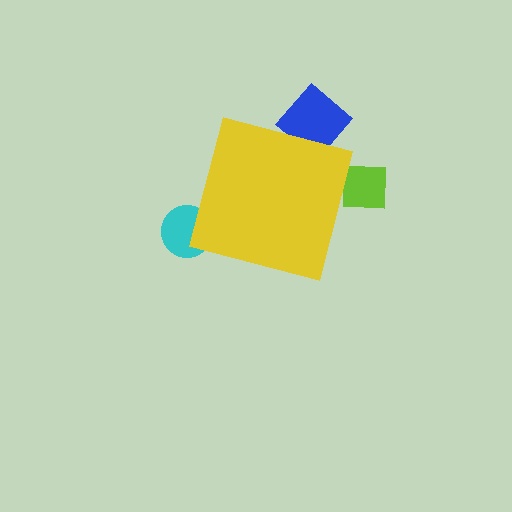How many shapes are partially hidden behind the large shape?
3 shapes are partially hidden.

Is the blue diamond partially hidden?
Yes, the blue diamond is partially hidden behind the yellow square.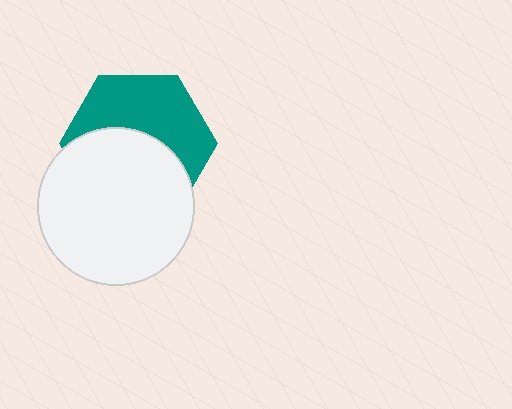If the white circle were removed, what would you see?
You would see the complete teal hexagon.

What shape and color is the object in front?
The object in front is a white circle.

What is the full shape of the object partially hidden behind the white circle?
The partially hidden object is a teal hexagon.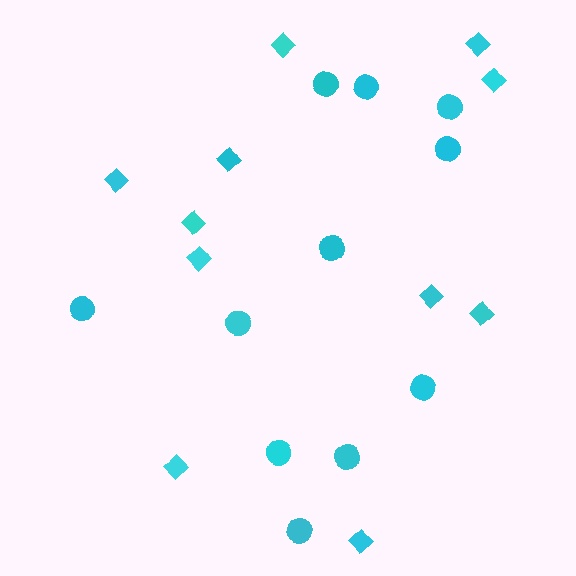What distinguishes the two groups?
There are 2 groups: one group of diamonds (11) and one group of circles (11).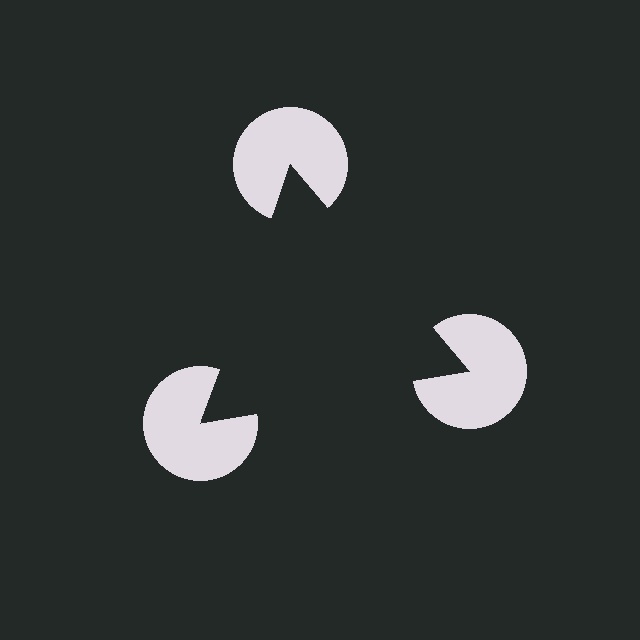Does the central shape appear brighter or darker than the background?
It typically appears slightly darker than the background, even though no actual brightness change is drawn.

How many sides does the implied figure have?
3 sides.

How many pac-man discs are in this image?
There are 3 — one at each vertex of the illusory triangle.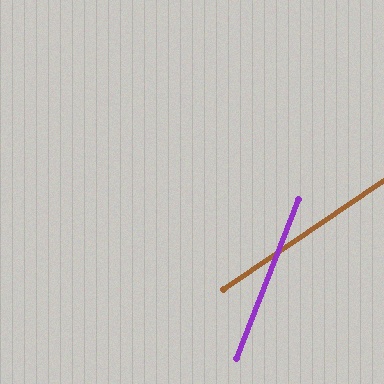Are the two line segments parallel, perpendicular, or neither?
Neither parallel nor perpendicular — they differ by about 35°.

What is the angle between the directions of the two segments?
Approximately 35 degrees.